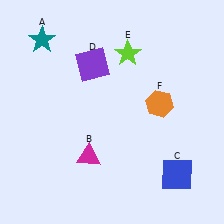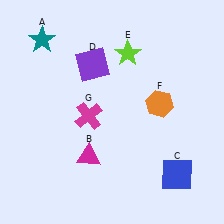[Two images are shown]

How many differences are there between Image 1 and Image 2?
There is 1 difference between the two images.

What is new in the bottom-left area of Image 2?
A magenta cross (G) was added in the bottom-left area of Image 2.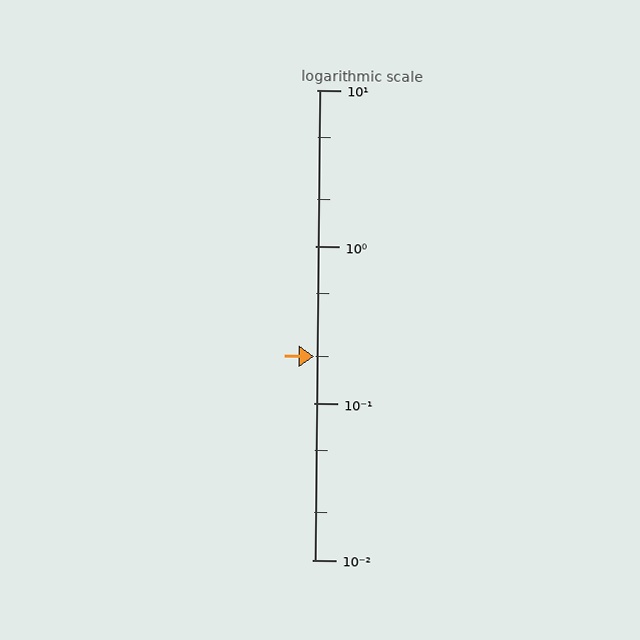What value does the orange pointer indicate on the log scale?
The pointer indicates approximately 0.2.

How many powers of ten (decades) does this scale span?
The scale spans 3 decades, from 0.01 to 10.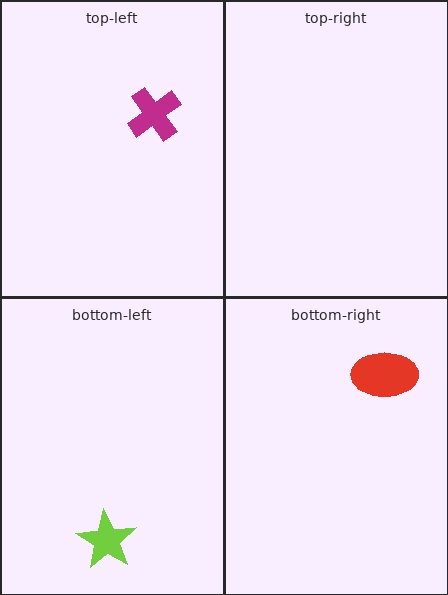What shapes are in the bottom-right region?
The red ellipse.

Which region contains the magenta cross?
The top-left region.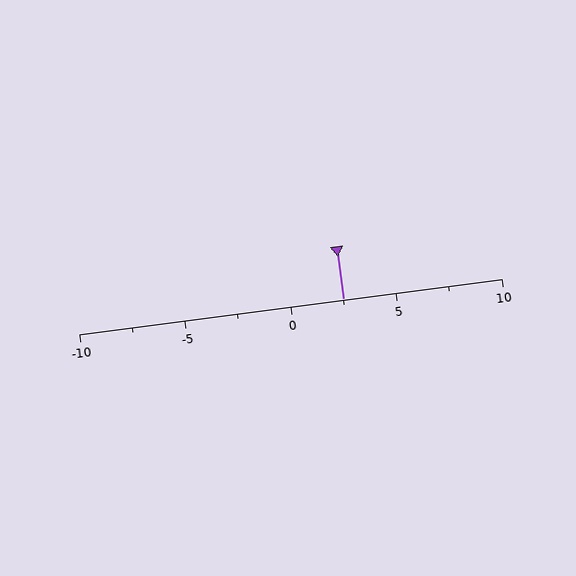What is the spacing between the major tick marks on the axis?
The major ticks are spaced 5 apart.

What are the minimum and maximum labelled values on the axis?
The axis runs from -10 to 10.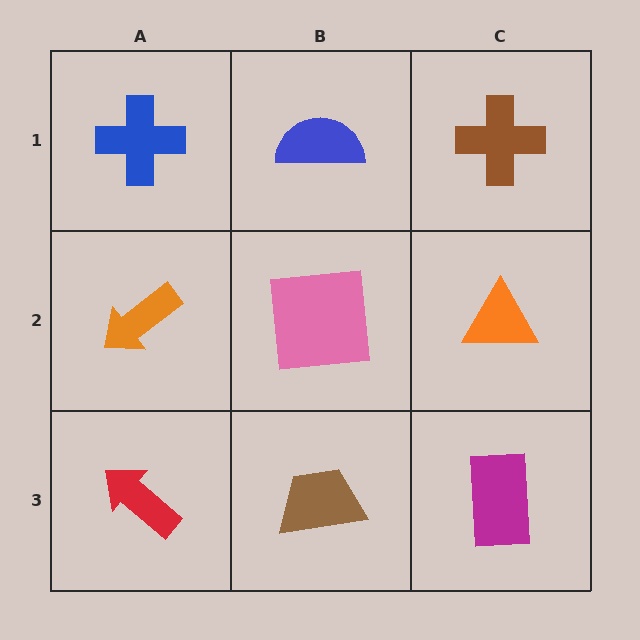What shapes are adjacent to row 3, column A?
An orange arrow (row 2, column A), a brown trapezoid (row 3, column B).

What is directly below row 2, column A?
A red arrow.